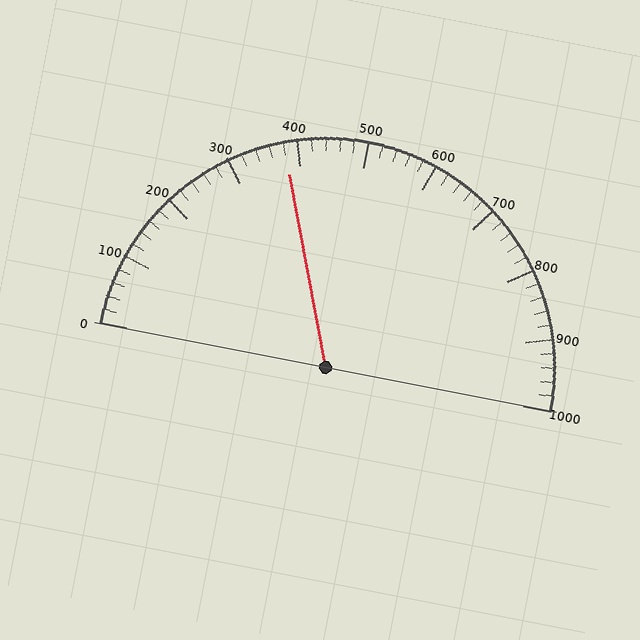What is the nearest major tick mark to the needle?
The nearest major tick mark is 400.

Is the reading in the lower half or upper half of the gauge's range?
The reading is in the lower half of the range (0 to 1000).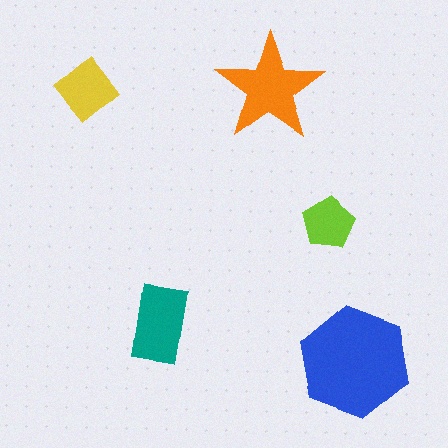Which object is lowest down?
The blue hexagon is bottommost.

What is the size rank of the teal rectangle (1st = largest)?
3rd.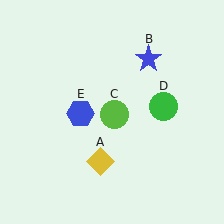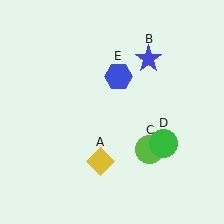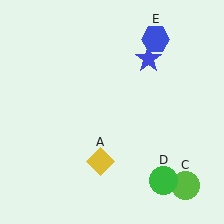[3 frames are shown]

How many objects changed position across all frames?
3 objects changed position: lime circle (object C), green circle (object D), blue hexagon (object E).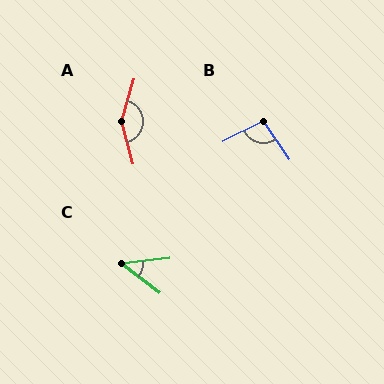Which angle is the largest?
A, at approximately 148 degrees.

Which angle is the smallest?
C, at approximately 43 degrees.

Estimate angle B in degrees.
Approximately 98 degrees.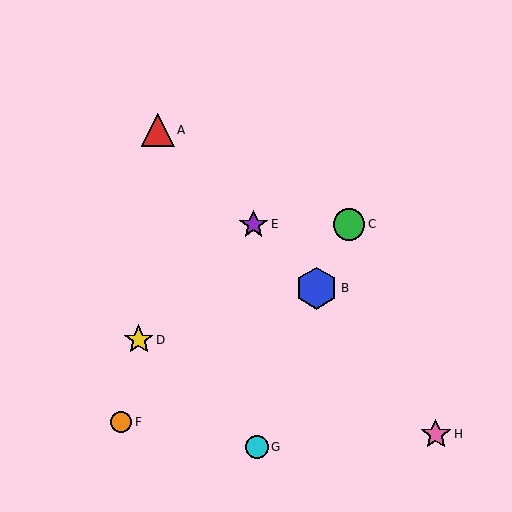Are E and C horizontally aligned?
Yes, both are at y≈224.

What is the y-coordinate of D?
Object D is at y≈340.